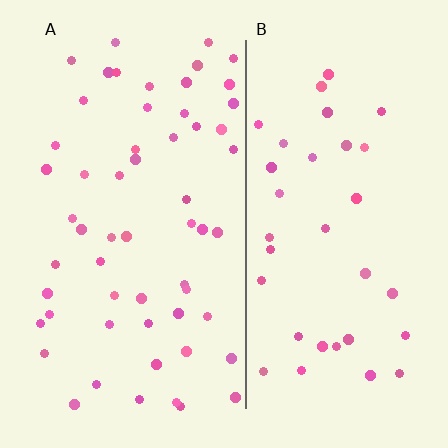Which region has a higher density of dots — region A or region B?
A (the left).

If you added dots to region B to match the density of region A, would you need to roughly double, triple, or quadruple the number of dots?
Approximately double.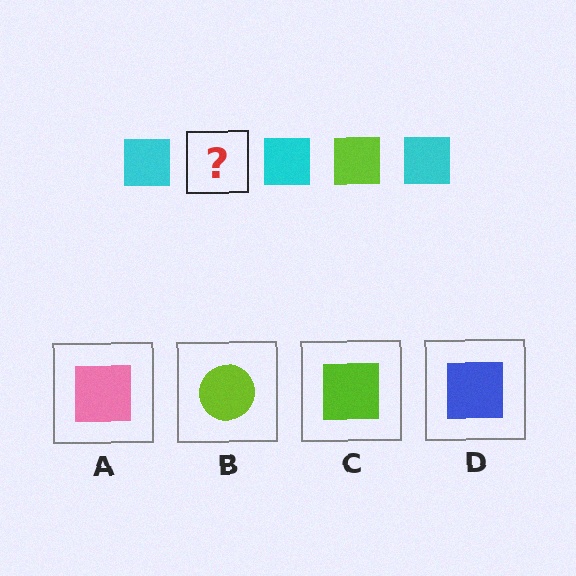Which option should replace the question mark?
Option C.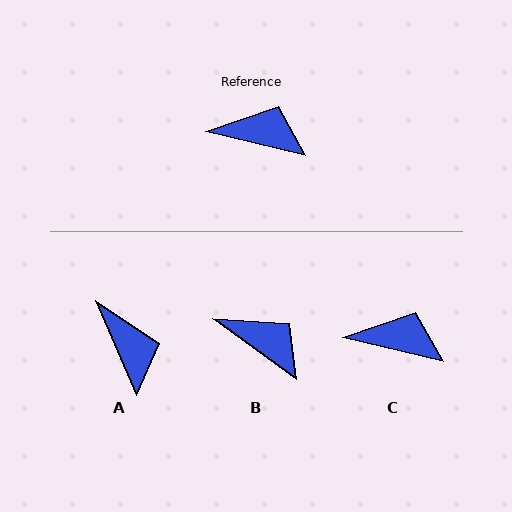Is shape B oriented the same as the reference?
No, it is off by about 22 degrees.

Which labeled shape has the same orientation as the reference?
C.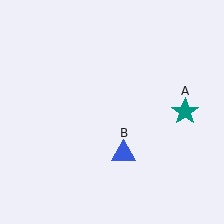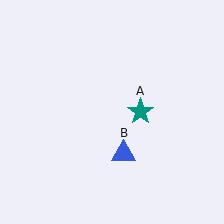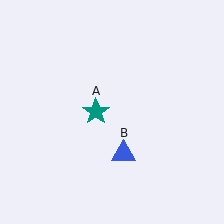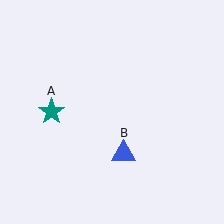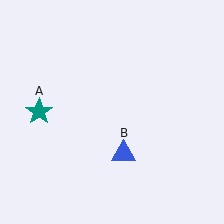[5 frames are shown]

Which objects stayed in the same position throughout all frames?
Blue triangle (object B) remained stationary.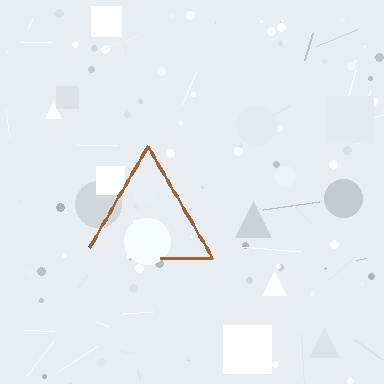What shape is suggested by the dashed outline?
The dashed outline suggests a triangle.